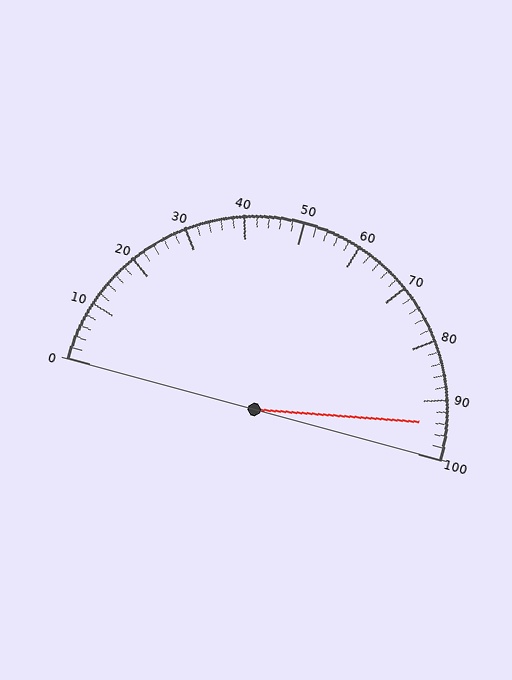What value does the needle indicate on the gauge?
The needle indicates approximately 94.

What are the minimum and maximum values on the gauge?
The gauge ranges from 0 to 100.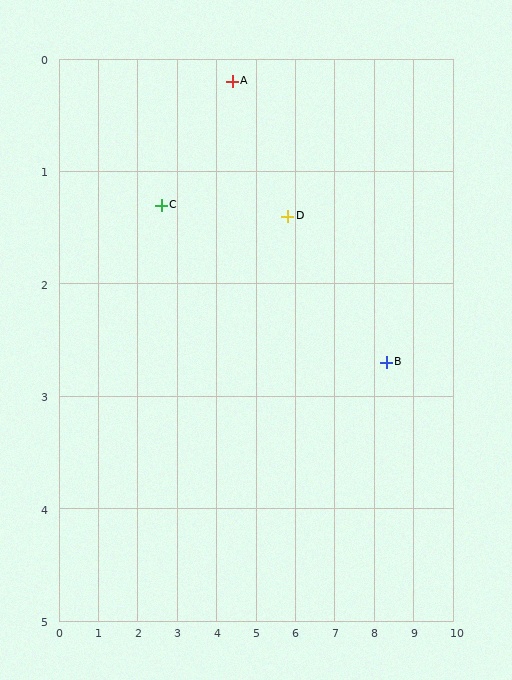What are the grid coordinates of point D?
Point D is at approximately (5.8, 1.4).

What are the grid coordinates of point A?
Point A is at approximately (4.4, 0.2).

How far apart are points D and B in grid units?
Points D and B are about 2.8 grid units apart.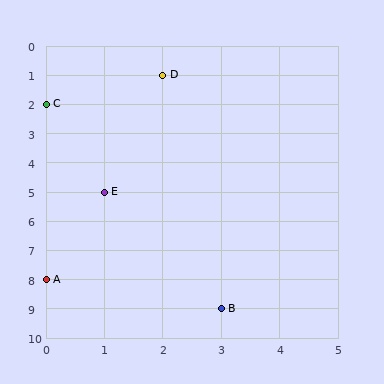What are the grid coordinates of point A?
Point A is at grid coordinates (0, 8).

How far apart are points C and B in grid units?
Points C and B are 3 columns and 7 rows apart (about 7.6 grid units diagonally).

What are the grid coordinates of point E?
Point E is at grid coordinates (1, 5).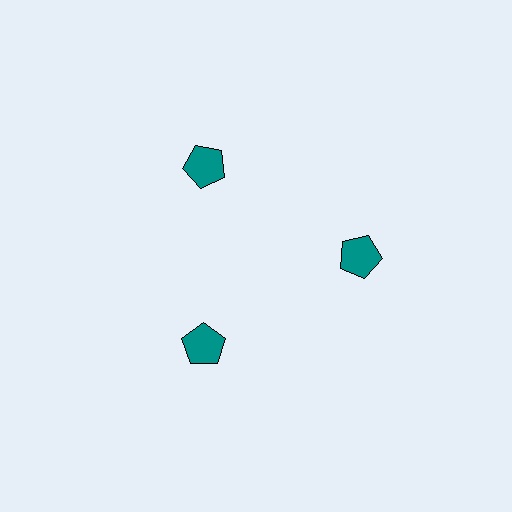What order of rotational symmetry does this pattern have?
This pattern has 3-fold rotational symmetry.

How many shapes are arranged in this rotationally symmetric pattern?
There are 3 shapes, arranged in 3 groups of 1.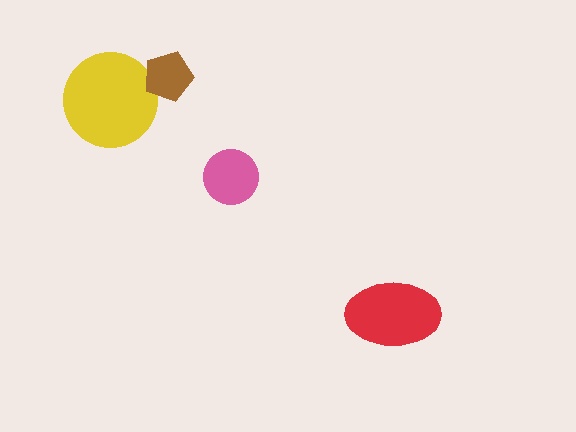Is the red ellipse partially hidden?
No, no other shape covers it.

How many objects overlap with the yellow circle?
1 object overlaps with the yellow circle.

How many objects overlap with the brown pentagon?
1 object overlaps with the brown pentagon.